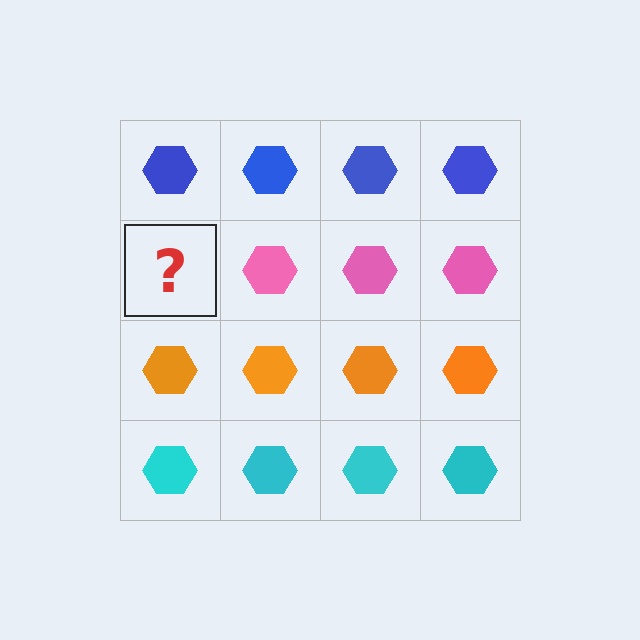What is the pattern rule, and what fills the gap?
The rule is that each row has a consistent color. The gap should be filled with a pink hexagon.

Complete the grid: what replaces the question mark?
The question mark should be replaced with a pink hexagon.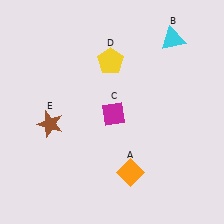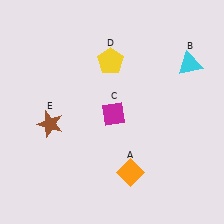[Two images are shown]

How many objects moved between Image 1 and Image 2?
1 object moved between the two images.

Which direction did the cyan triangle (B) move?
The cyan triangle (B) moved down.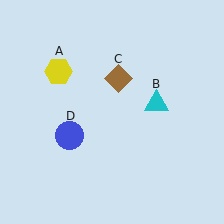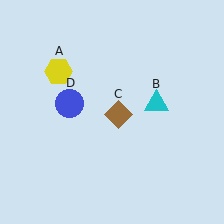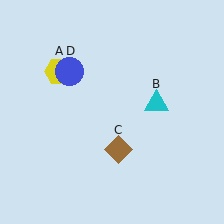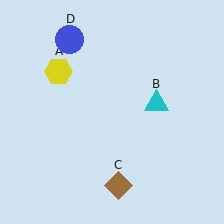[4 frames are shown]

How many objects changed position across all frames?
2 objects changed position: brown diamond (object C), blue circle (object D).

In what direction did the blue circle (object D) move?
The blue circle (object D) moved up.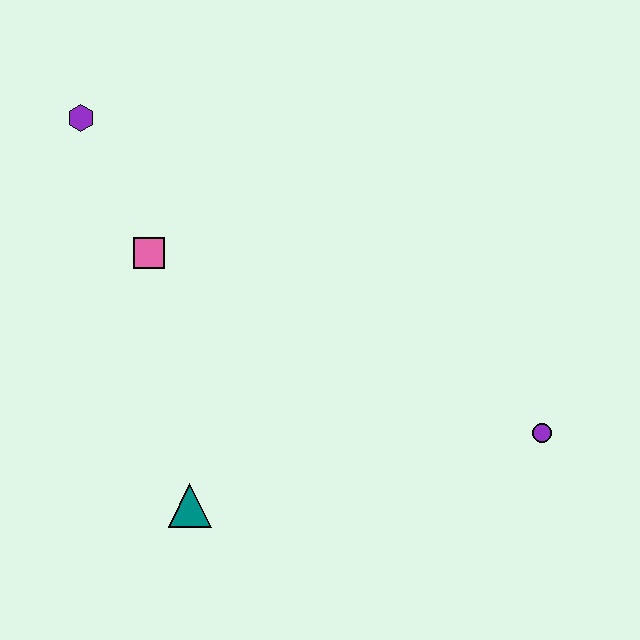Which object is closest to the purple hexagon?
The pink square is closest to the purple hexagon.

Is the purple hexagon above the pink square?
Yes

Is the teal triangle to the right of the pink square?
Yes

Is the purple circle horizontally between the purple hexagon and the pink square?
No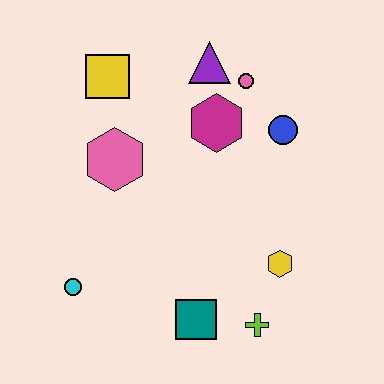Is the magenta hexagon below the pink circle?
Yes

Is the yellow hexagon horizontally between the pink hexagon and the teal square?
No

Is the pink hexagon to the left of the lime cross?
Yes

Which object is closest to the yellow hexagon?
The lime cross is closest to the yellow hexagon.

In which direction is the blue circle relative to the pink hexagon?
The blue circle is to the right of the pink hexagon.